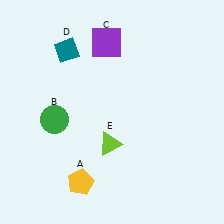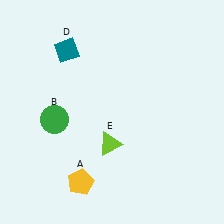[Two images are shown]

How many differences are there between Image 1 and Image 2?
There is 1 difference between the two images.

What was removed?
The purple square (C) was removed in Image 2.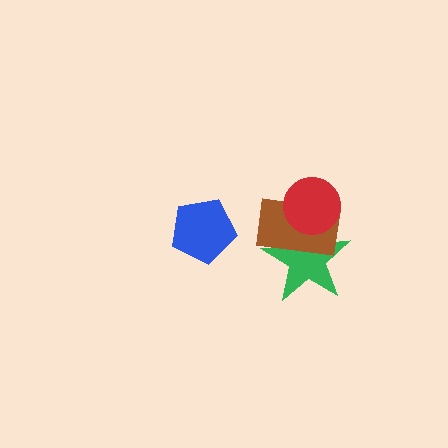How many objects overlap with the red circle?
2 objects overlap with the red circle.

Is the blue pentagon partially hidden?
No, no other shape covers it.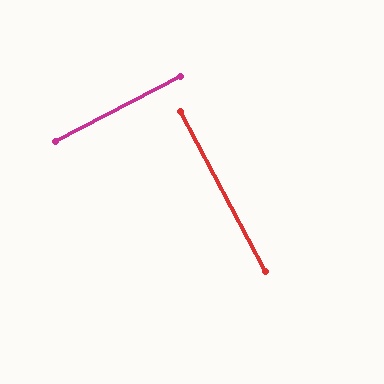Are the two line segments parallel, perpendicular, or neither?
Perpendicular — they meet at approximately 90°.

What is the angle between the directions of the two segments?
Approximately 90 degrees.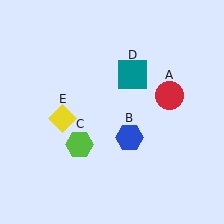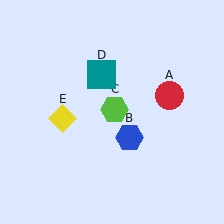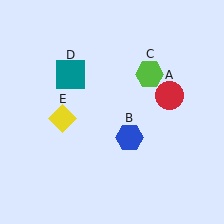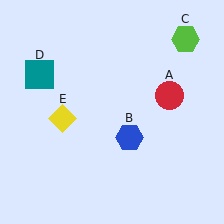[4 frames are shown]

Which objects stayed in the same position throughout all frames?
Red circle (object A) and blue hexagon (object B) and yellow diamond (object E) remained stationary.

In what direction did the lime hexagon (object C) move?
The lime hexagon (object C) moved up and to the right.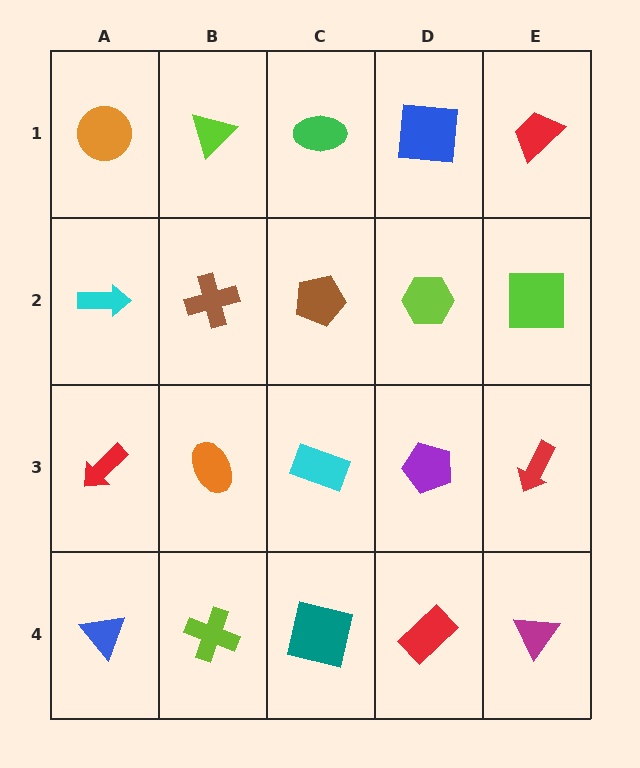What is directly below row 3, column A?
A blue triangle.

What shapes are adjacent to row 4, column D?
A purple pentagon (row 3, column D), a teal square (row 4, column C), a magenta triangle (row 4, column E).